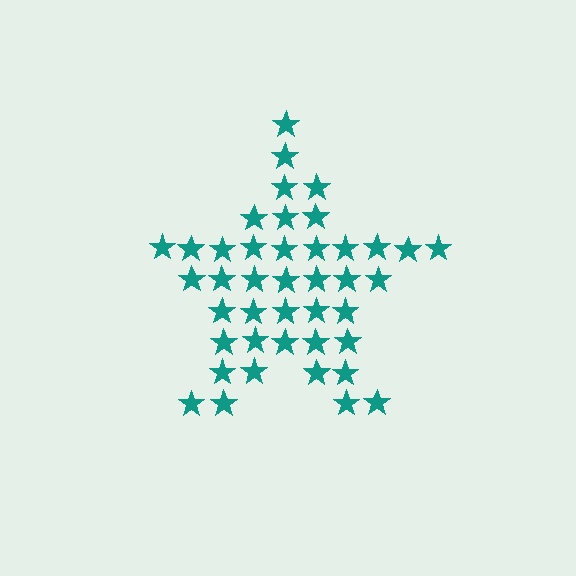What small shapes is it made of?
It is made of small stars.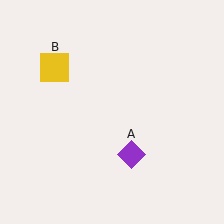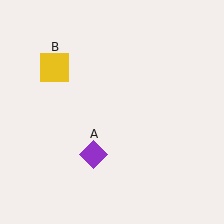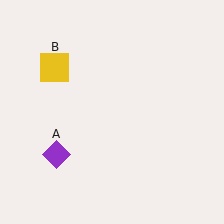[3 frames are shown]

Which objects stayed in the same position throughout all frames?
Yellow square (object B) remained stationary.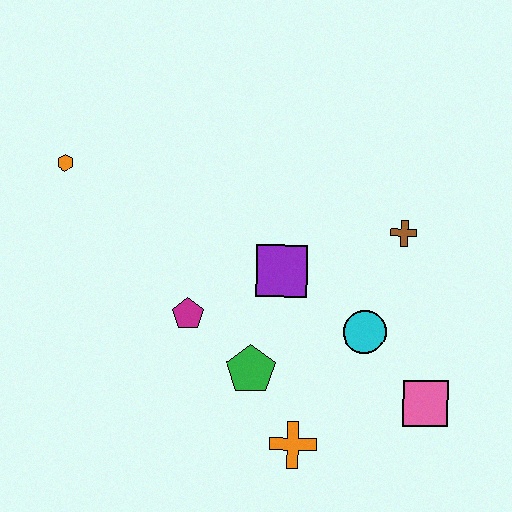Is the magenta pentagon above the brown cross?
No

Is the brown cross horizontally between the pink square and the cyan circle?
Yes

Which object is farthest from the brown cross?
The orange hexagon is farthest from the brown cross.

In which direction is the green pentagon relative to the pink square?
The green pentagon is to the left of the pink square.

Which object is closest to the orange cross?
The green pentagon is closest to the orange cross.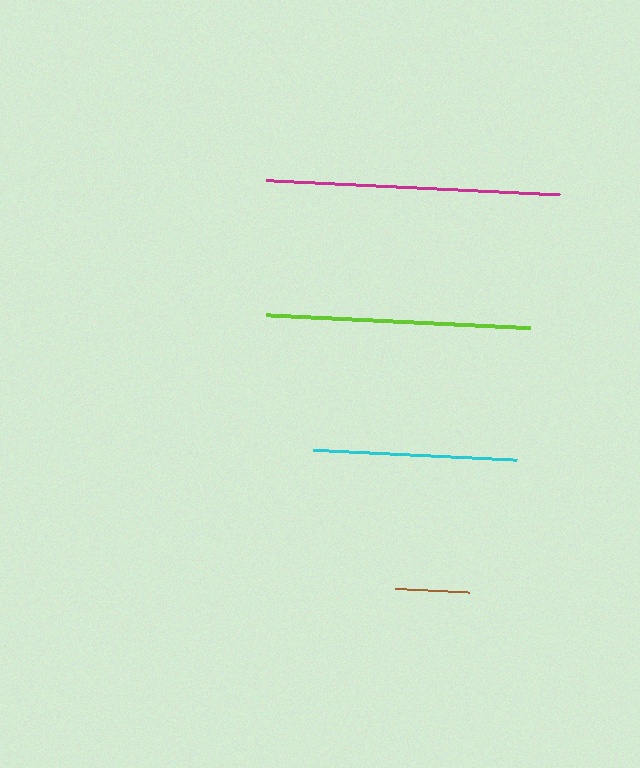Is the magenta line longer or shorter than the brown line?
The magenta line is longer than the brown line.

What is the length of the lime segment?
The lime segment is approximately 263 pixels long.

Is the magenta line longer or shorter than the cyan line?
The magenta line is longer than the cyan line.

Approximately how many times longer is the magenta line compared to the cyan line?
The magenta line is approximately 1.4 times the length of the cyan line.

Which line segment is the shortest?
The brown line is the shortest at approximately 74 pixels.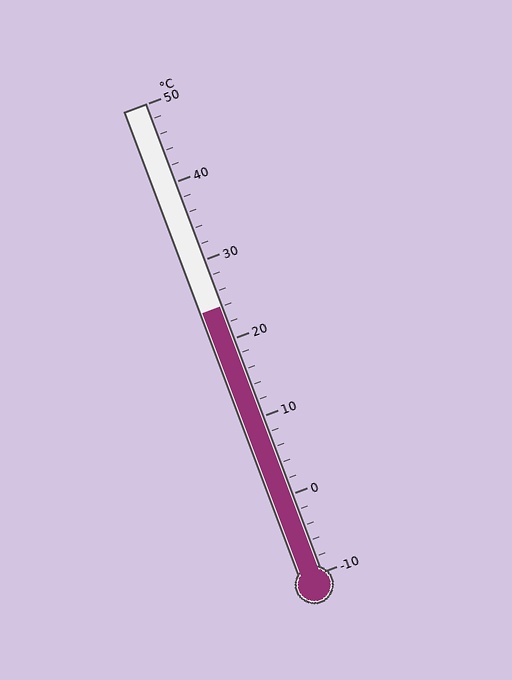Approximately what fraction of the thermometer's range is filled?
The thermometer is filled to approximately 55% of its range.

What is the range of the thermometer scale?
The thermometer scale ranges from -10°C to 50°C.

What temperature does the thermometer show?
The thermometer shows approximately 24°C.